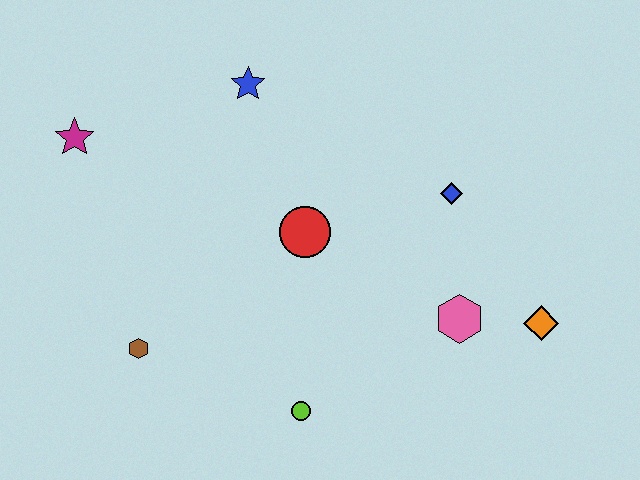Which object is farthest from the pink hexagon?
The magenta star is farthest from the pink hexagon.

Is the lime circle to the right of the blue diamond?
No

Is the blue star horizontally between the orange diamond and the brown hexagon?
Yes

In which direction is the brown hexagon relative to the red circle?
The brown hexagon is to the left of the red circle.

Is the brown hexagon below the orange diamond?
Yes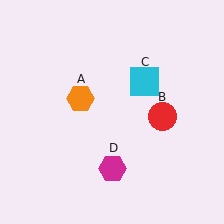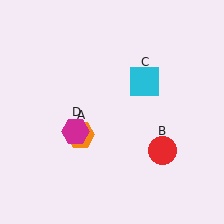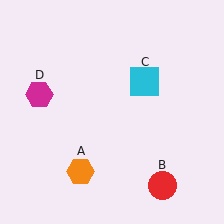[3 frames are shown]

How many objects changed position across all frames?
3 objects changed position: orange hexagon (object A), red circle (object B), magenta hexagon (object D).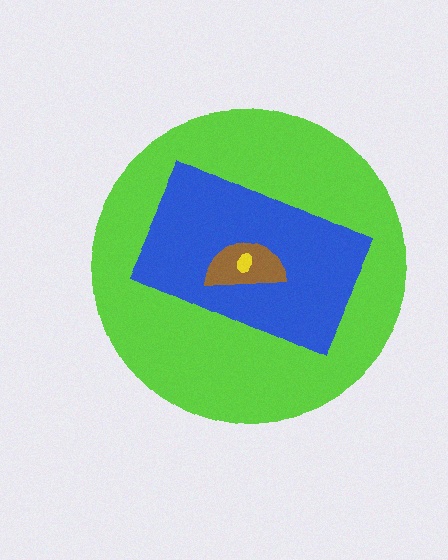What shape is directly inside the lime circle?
The blue rectangle.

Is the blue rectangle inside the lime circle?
Yes.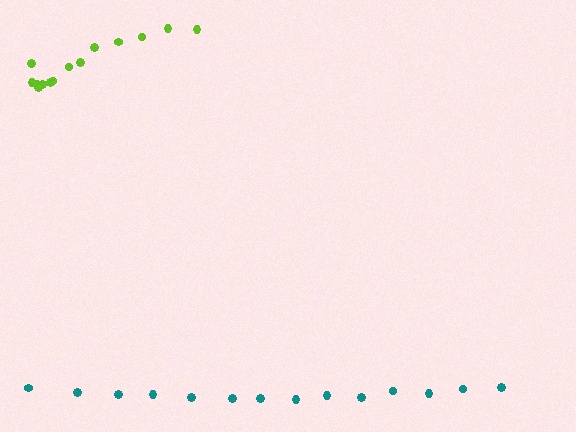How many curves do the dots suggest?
There are 2 distinct paths.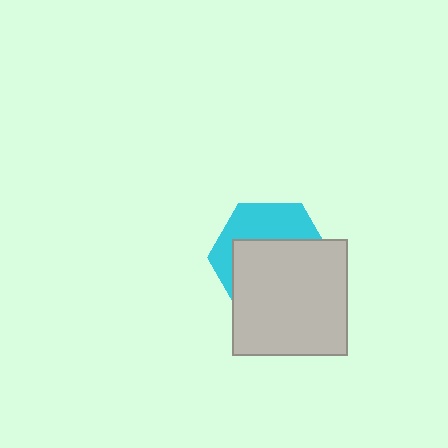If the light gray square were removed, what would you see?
You would see the complete cyan hexagon.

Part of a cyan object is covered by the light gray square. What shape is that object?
It is a hexagon.